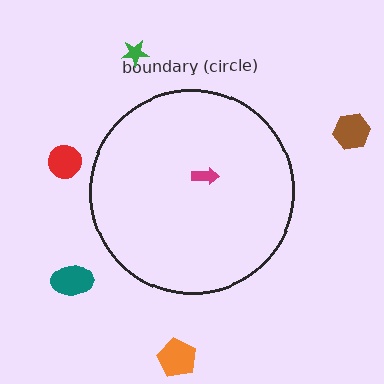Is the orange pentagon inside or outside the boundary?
Outside.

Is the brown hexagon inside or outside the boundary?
Outside.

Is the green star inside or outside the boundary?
Outside.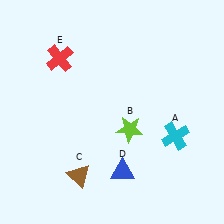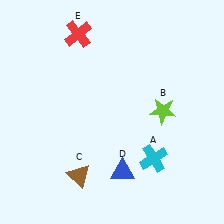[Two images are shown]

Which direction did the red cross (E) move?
The red cross (E) moved up.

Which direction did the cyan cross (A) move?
The cyan cross (A) moved down.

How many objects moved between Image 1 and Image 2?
3 objects moved between the two images.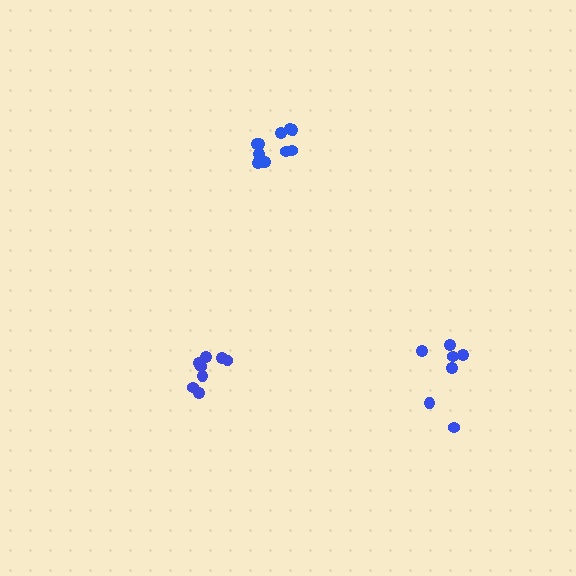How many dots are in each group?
Group 1: 7 dots, Group 2: 8 dots, Group 3: 11 dots (26 total).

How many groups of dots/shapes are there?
There are 3 groups.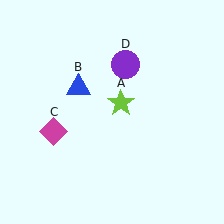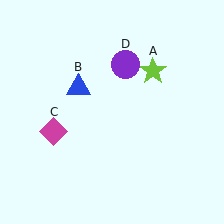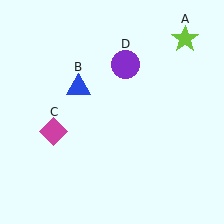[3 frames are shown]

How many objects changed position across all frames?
1 object changed position: lime star (object A).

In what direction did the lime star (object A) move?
The lime star (object A) moved up and to the right.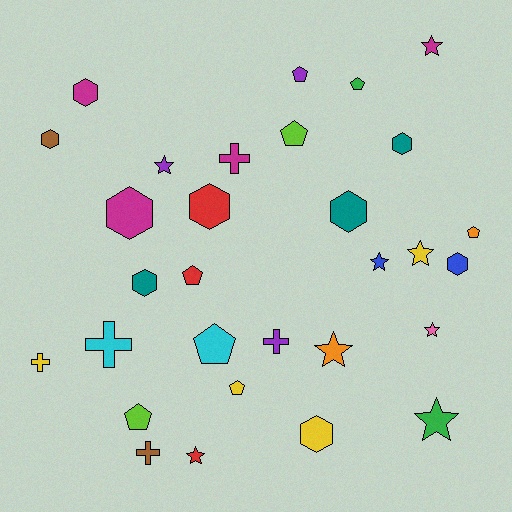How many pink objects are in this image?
There is 1 pink object.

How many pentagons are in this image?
There are 8 pentagons.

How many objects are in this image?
There are 30 objects.